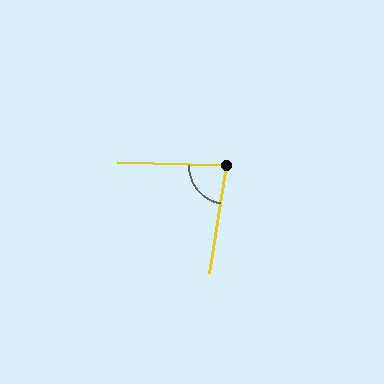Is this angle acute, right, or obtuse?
It is acute.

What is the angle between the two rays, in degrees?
Approximately 82 degrees.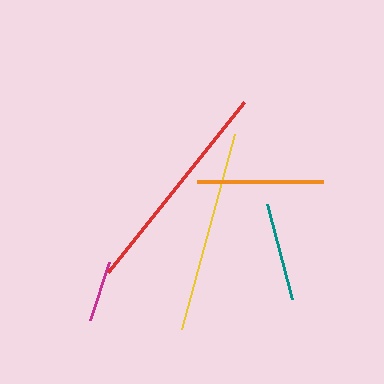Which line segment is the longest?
The red line is the longest at approximately 218 pixels.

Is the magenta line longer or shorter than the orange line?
The orange line is longer than the magenta line.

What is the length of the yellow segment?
The yellow segment is approximately 202 pixels long.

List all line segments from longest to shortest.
From longest to shortest: red, yellow, orange, teal, magenta.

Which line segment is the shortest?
The magenta line is the shortest at approximately 61 pixels.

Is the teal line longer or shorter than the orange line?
The orange line is longer than the teal line.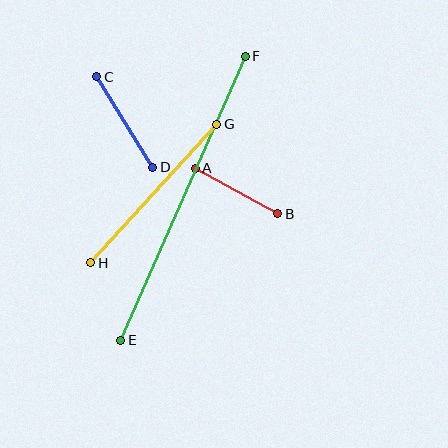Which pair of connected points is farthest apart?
Points E and F are farthest apart.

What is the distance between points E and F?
The distance is approximately 310 pixels.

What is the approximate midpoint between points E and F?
The midpoint is at approximately (183, 198) pixels.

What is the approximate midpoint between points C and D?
The midpoint is at approximately (125, 122) pixels.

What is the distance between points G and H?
The distance is approximately 187 pixels.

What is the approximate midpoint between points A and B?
The midpoint is at approximately (237, 191) pixels.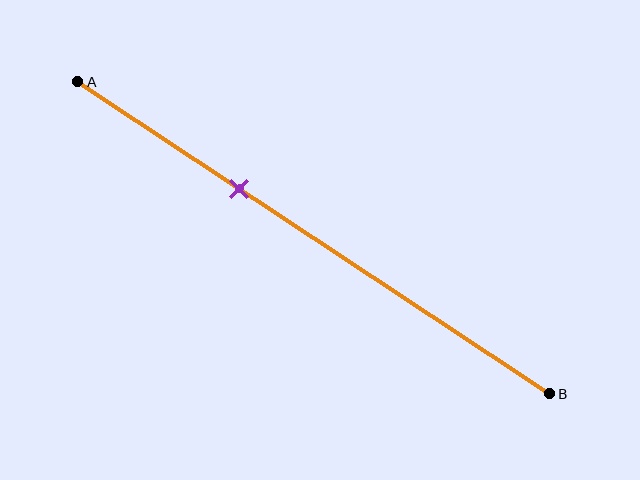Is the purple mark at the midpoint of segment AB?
No, the mark is at about 35% from A, not at the 50% midpoint.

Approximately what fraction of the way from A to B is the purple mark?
The purple mark is approximately 35% of the way from A to B.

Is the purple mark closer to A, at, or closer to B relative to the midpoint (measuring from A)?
The purple mark is closer to point A than the midpoint of segment AB.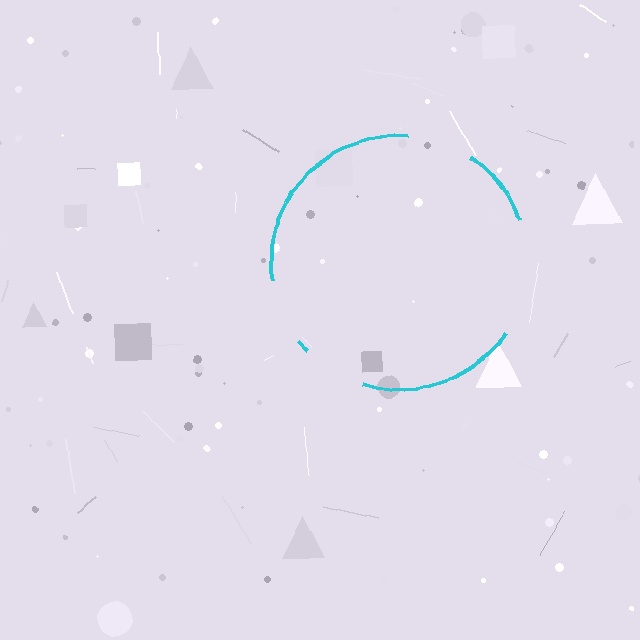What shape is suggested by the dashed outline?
The dashed outline suggests a circle.